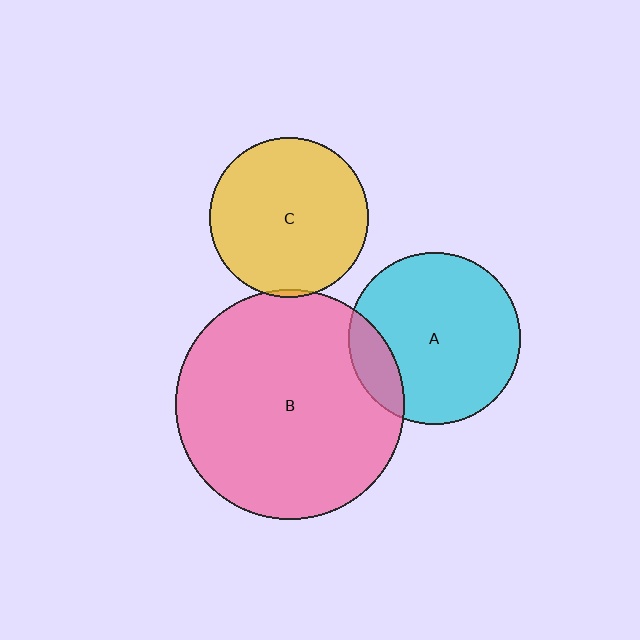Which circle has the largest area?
Circle B (pink).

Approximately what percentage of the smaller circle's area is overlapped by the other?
Approximately 5%.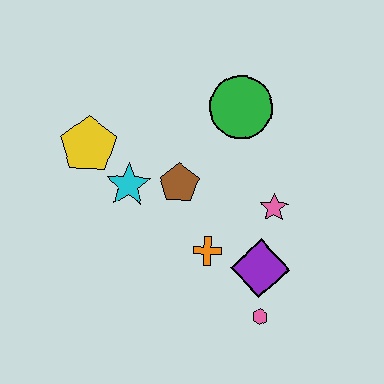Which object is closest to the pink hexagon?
The purple diamond is closest to the pink hexagon.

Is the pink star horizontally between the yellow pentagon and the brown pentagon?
No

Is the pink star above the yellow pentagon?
No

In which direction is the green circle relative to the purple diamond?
The green circle is above the purple diamond.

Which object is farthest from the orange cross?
The yellow pentagon is farthest from the orange cross.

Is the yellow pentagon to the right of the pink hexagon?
No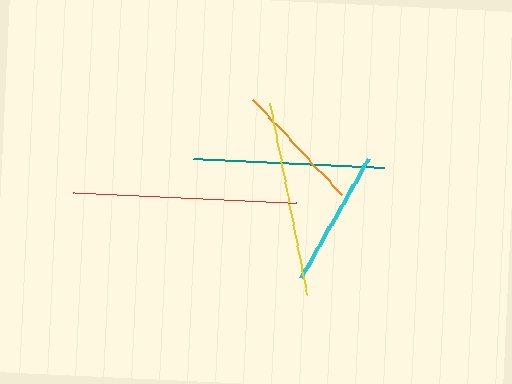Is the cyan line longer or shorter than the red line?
The red line is longer than the cyan line.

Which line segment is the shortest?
The orange line is the shortest at approximately 129 pixels.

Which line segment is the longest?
The red line is the longest at approximately 222 pixels.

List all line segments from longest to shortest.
From longest to shortest: red, yellow, teal, cyan, orange.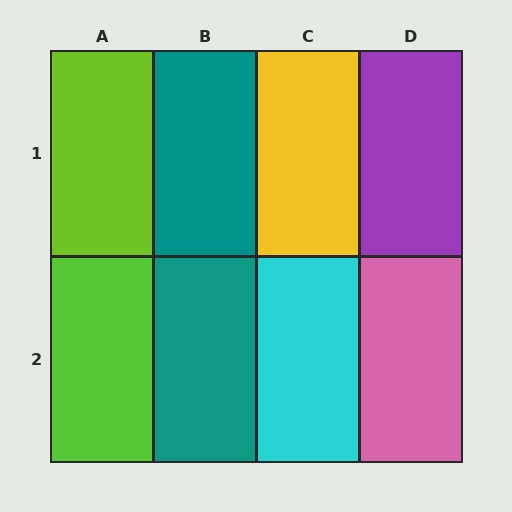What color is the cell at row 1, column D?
Purple.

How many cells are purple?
1 cell is purple.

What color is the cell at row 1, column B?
Teal.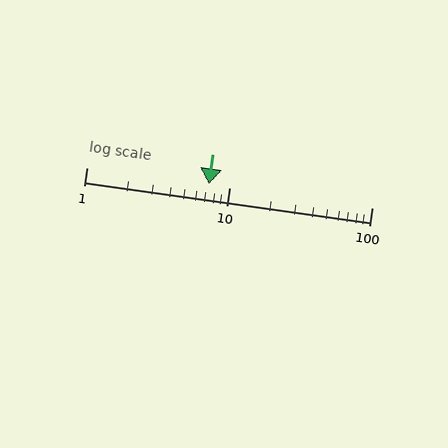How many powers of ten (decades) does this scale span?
The scale spans 2 decades, from 1 to 100.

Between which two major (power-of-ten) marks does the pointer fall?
The pointer is between 1 and 10.